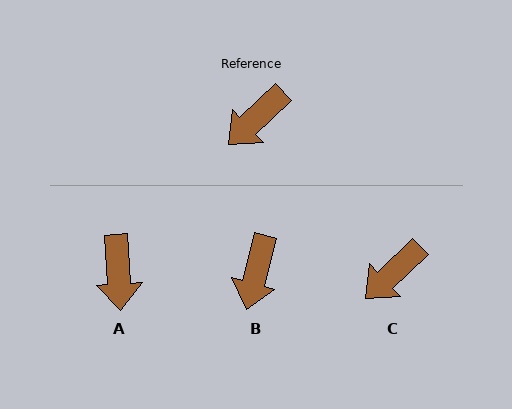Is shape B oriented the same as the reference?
No, it is off by about 31 degrees.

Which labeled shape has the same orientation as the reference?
C.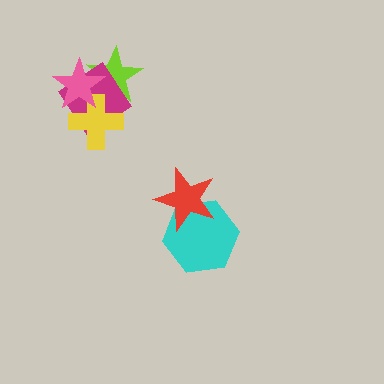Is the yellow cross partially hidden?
Yes, it is partially covered by another shape.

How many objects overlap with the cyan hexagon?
1 object overlaps with the cyan hexagon.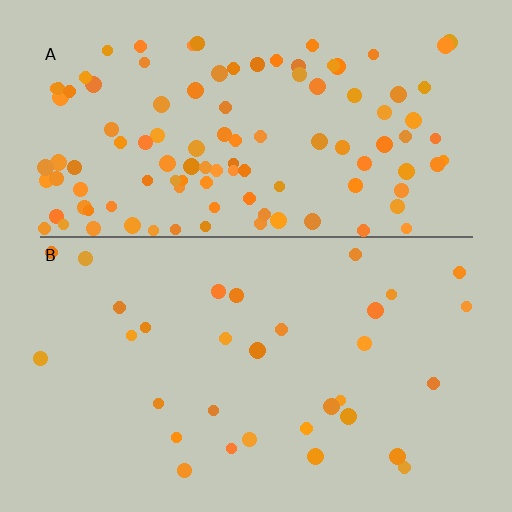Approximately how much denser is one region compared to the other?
Approximately 3.5× — region A over region B.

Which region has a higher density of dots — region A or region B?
A (the top).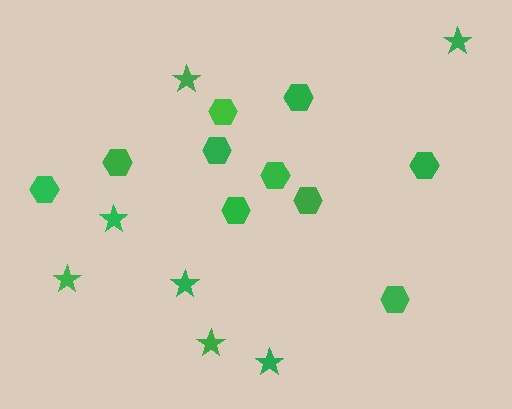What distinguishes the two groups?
There are 2 groups: one group of hexagons (10) and one group of stars (7).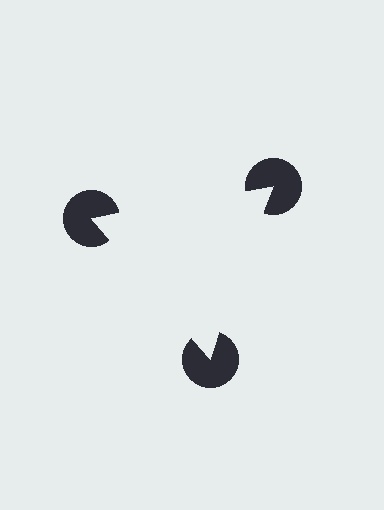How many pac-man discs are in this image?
There are 3 — one at each vertex of the illusory triangle.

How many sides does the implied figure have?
3 sides.